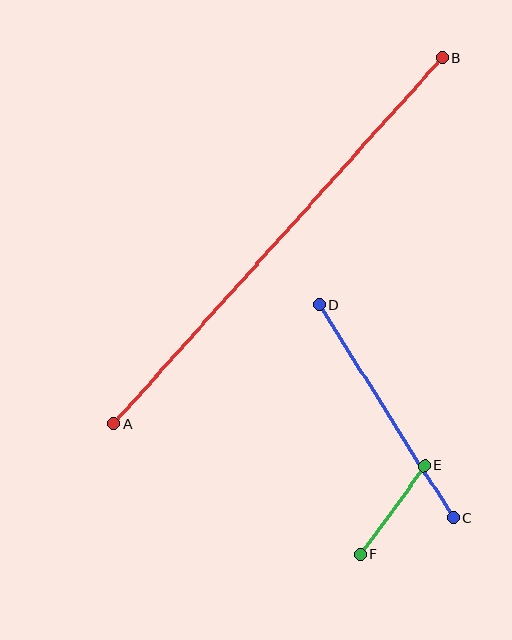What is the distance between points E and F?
The distance is approximately 109 pixels.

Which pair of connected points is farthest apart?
Points A and B are farthest apart.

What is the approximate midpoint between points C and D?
The midpoint is at approximately (386, 412) pixels.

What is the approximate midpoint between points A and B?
The midpoint is at approximately (278, 241) pixels.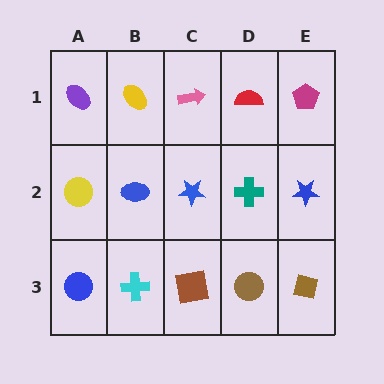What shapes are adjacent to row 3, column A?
A yellow circle (row 2, column A), a cyan cross (row 3, column B).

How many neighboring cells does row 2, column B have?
4.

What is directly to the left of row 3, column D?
A brown square.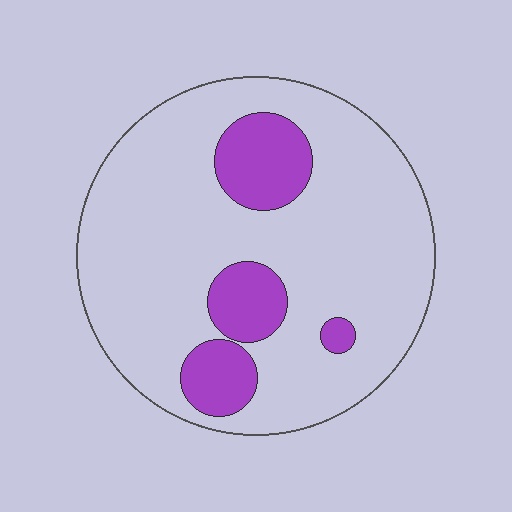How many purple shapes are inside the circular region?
4.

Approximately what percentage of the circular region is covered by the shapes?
Approximately 20%.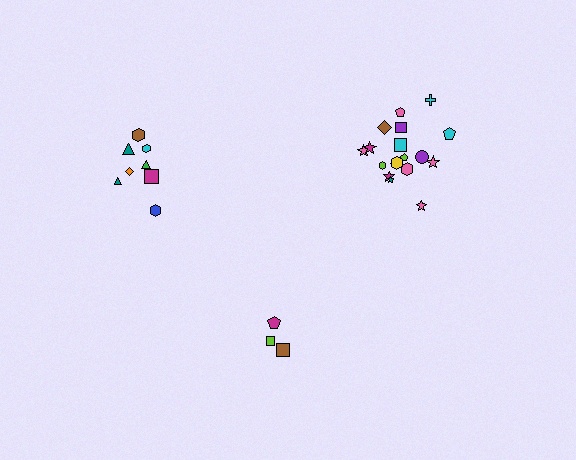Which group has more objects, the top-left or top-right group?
The top-right group.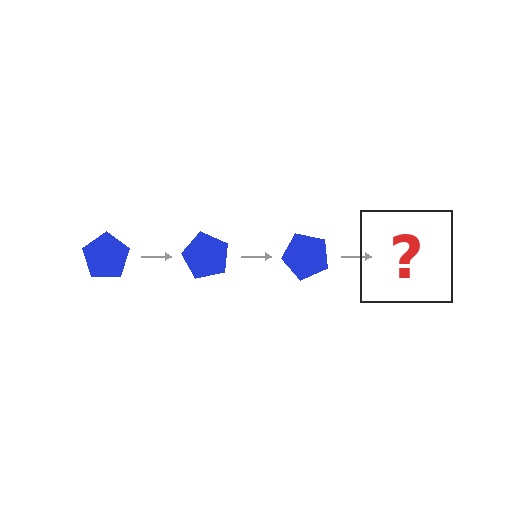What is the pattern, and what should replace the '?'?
The pattern is that the pentagon rotates 60 degrees each step. The '?' should be a blue pentagon rotated 180 degrees.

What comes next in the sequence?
The next element should be a blue pentagon rotated 180 degrees.